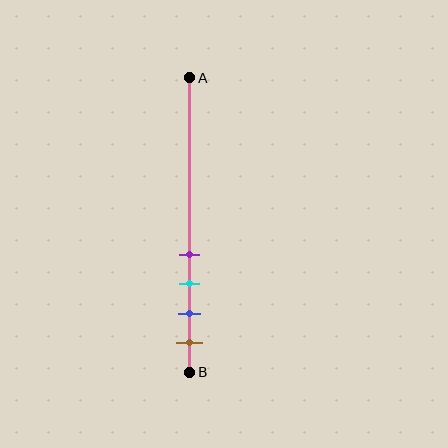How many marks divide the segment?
There are 4 marks dividing the segment.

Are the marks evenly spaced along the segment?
Yes, the marks are approximately evenly spaced.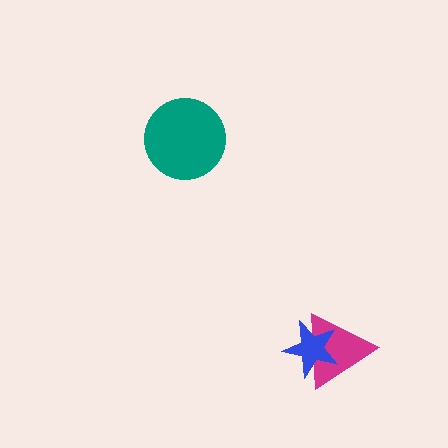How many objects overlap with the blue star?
1 object overlaps with the blue star.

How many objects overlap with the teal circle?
0 objects overlap with the teal circle.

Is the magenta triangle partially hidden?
Yes, it is partially covered by another shape.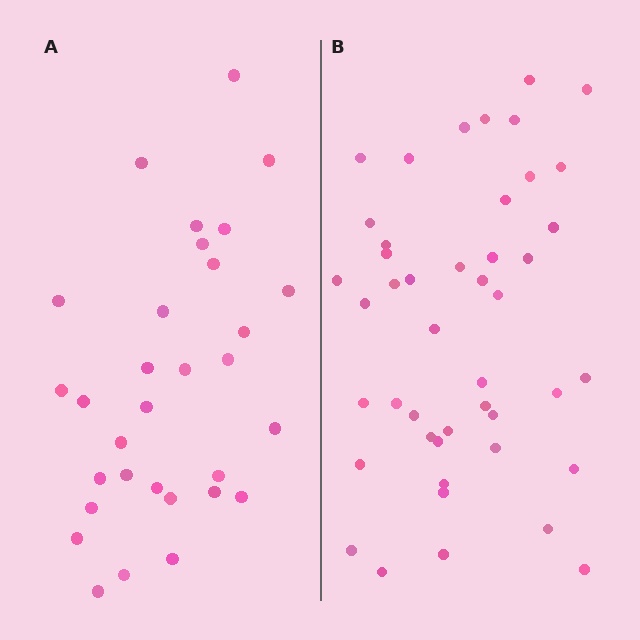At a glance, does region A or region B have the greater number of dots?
Region B (the right region) has more dots.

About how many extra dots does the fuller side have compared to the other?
Region B has approximately 15 more dots than region A.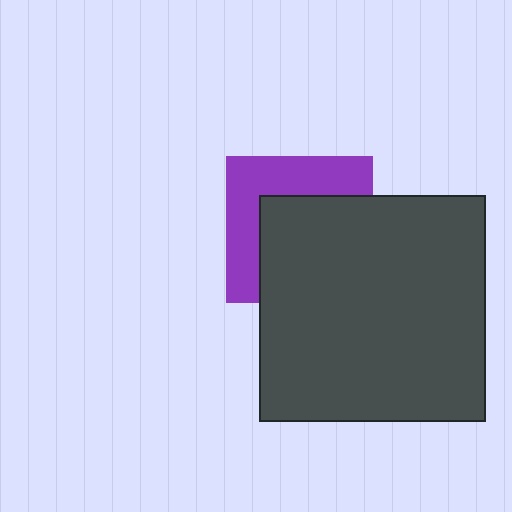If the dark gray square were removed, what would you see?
You would see the complete purple square.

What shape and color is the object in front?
The object in front is a dark gray square.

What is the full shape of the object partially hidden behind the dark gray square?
The partially hidden object is a purple square.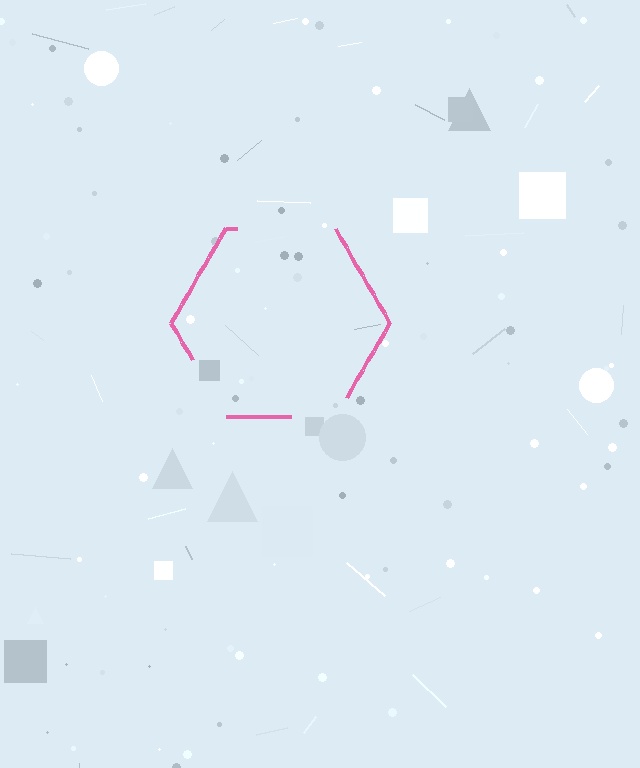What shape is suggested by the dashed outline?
The dashed outline suggests a hexagon.